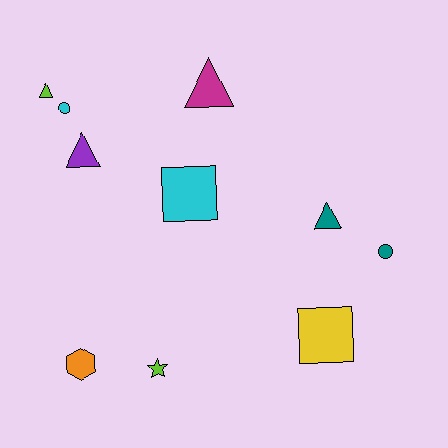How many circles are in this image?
There are 2 circles.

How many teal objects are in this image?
There are 2 teal objects.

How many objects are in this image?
There are 10 objects.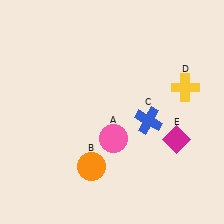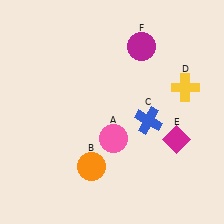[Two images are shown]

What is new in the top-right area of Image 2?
A magenta circle (F) was added in the top-right area of Image 2.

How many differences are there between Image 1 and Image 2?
There is 1 difference between the two images.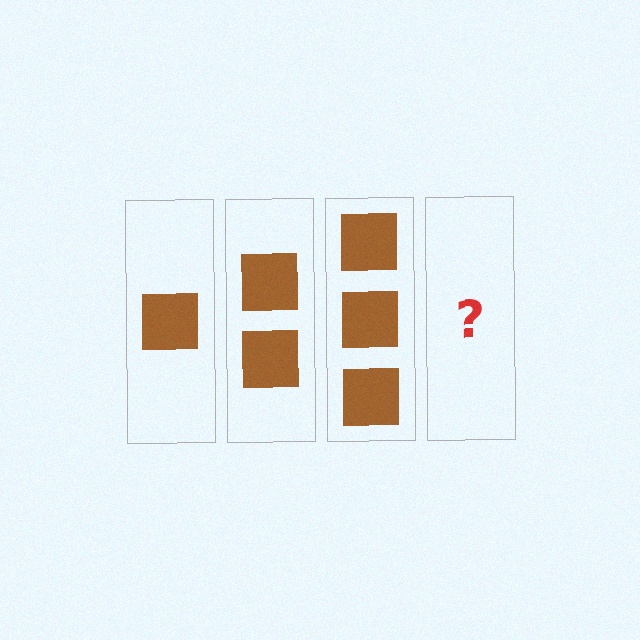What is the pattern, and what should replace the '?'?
The pattern is that each step adds one more square. The '?' should be 4 squares.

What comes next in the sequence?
The next element should be 4 squares.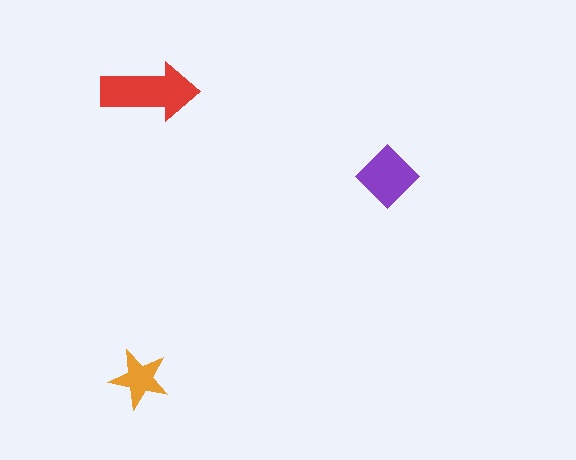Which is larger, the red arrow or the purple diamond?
The red arrow.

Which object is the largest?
The red arrow.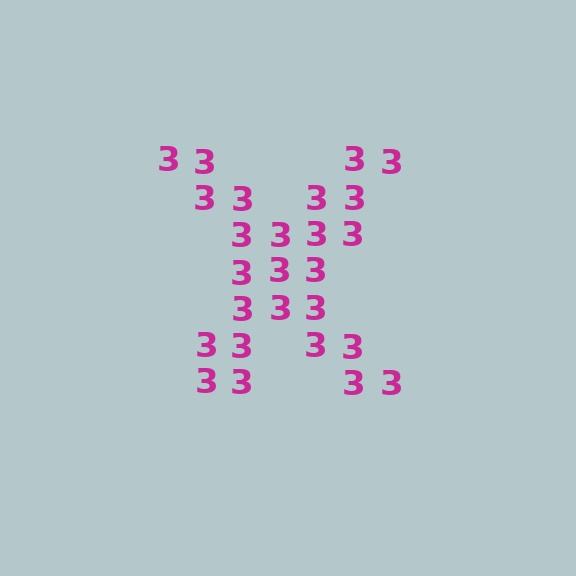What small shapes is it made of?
It is made of small digit 3's.